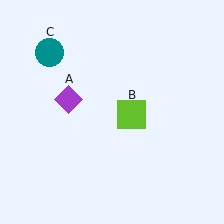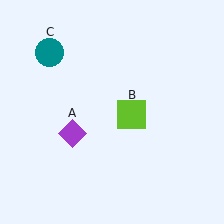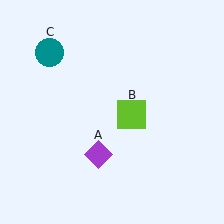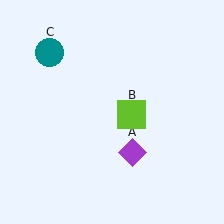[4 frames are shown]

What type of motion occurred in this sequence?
The purple diamond (object A) rotated counterclockwise around the center of the scene.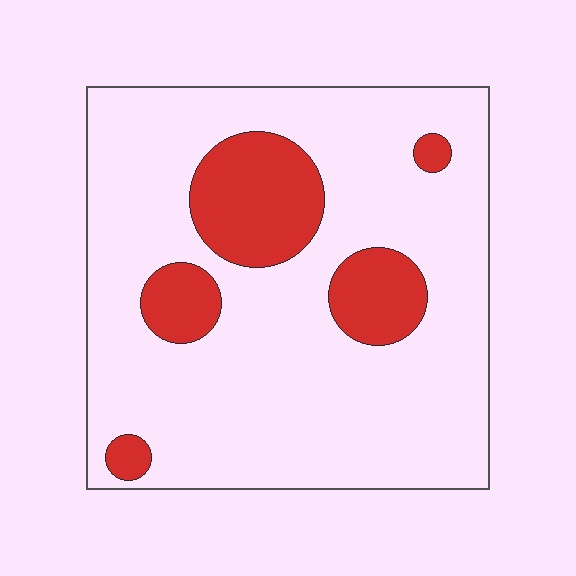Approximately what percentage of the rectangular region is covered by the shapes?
Approximately 20%.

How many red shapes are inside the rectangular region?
5.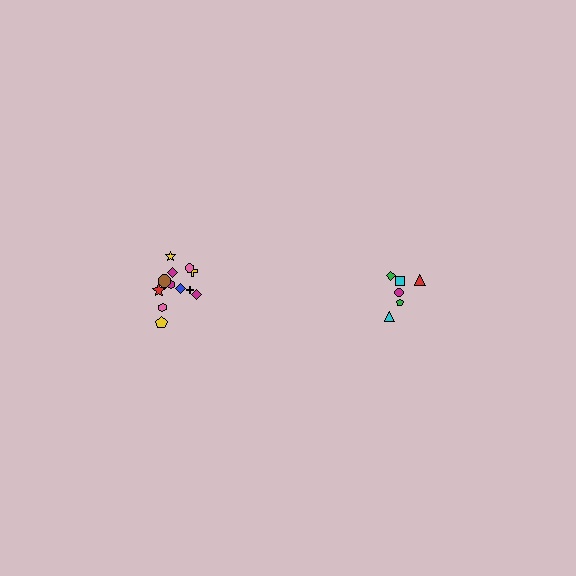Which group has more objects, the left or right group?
The left group.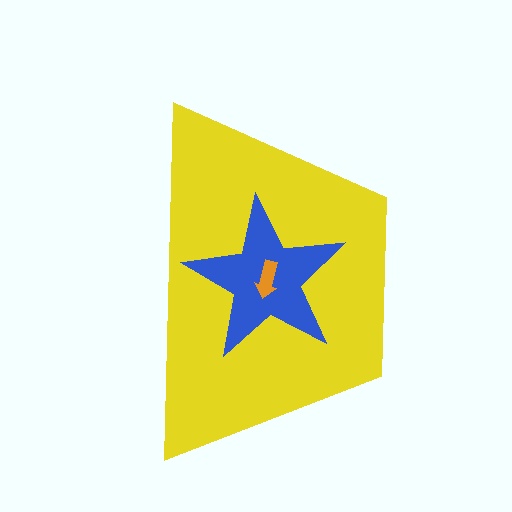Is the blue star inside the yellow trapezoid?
Yes.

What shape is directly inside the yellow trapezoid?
The blue star.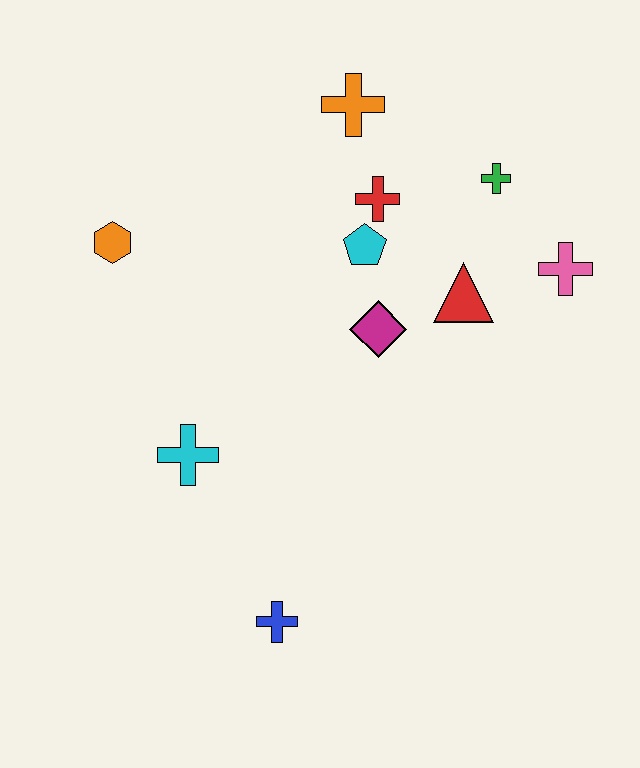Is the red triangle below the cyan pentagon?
Yes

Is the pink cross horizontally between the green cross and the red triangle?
No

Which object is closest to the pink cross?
The red triangle is closest to the pink cross.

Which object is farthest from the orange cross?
The blue cross is farthest from the orange cross.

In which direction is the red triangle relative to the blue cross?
The red triangle is above the blue cross.